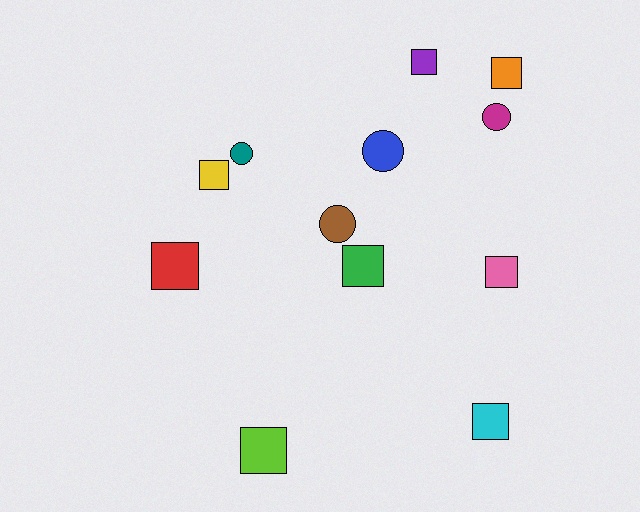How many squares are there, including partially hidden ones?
There are 8 squares.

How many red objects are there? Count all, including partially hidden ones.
There is 1 red object.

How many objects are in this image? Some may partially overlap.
There are 12 objects.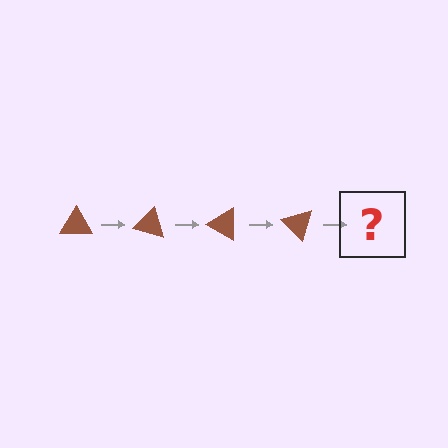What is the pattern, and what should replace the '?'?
The pattern is that the triangle rotates 15 degrees each step. The '?' should be a brown triangle rotated 60 degrees.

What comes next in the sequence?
The next element should be a brown triangle rotated 60 degrees.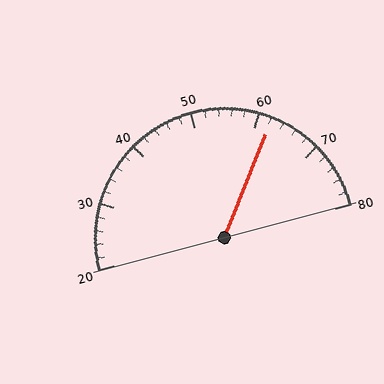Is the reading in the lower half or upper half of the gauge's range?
The reading is in the upper half of the range (20 to 80).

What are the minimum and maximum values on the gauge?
The gauge ranges from 20 to 80.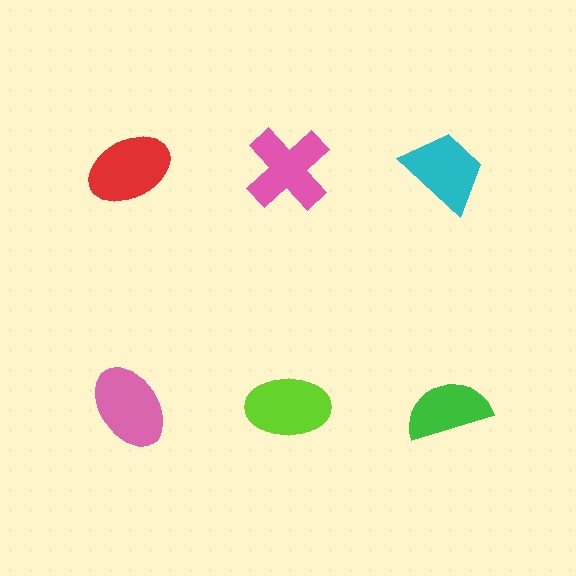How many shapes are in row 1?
3 shapes.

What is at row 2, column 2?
A lime ellipse.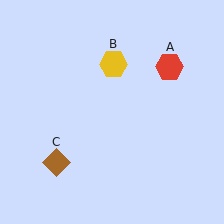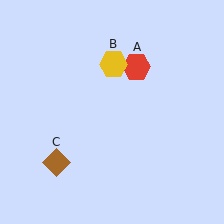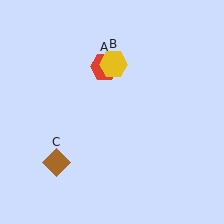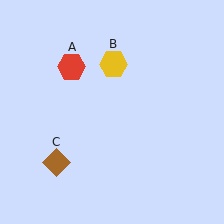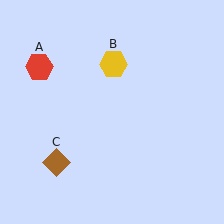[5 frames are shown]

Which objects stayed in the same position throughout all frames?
Yellow hexagon (object B) and brown diamond (object C) remained stationary.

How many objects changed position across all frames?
1 object changed position: red hexagon (object A).